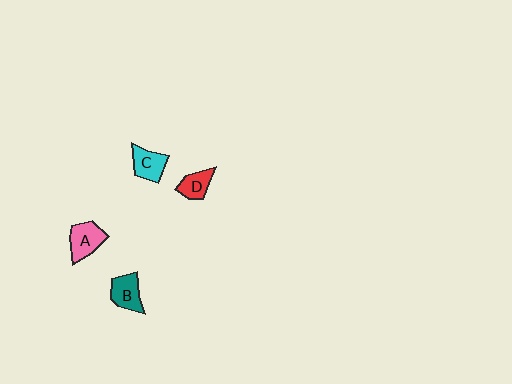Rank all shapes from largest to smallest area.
From largest to smallest: A (pink), B (teal), C (cyan), D (red).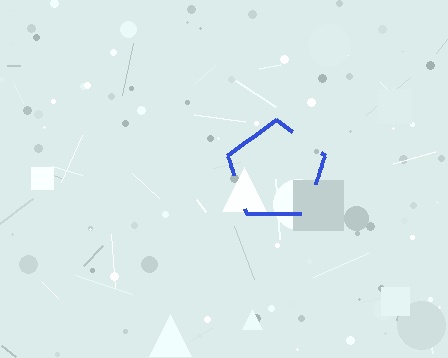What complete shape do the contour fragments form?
The contour fragments form a pentagon.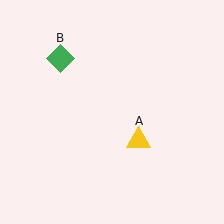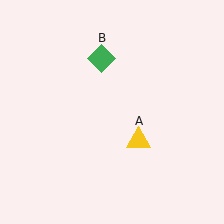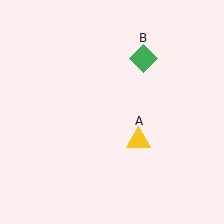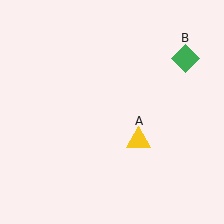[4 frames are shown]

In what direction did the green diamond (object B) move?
The green diamond (object B) moved right.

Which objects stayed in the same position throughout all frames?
Yellow triangle (object A) remained stationary.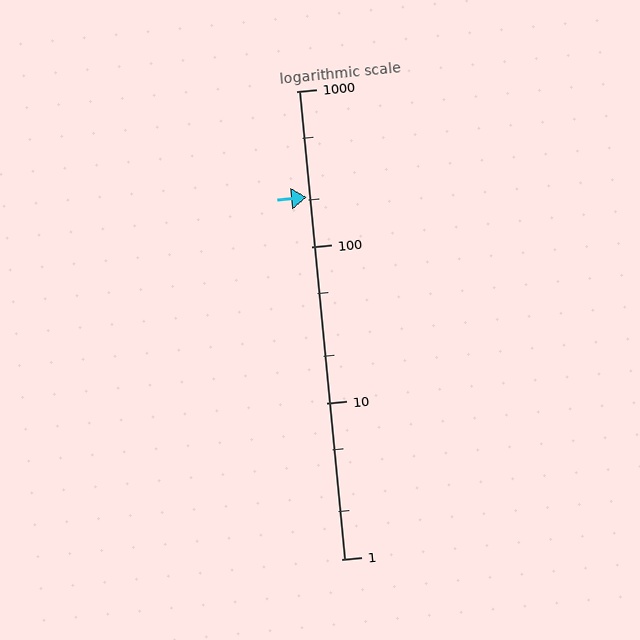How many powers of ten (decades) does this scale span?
The scale spans 3 decades, from 1 to 1000.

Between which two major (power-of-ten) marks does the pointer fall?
The pointer is between 100 and 1000.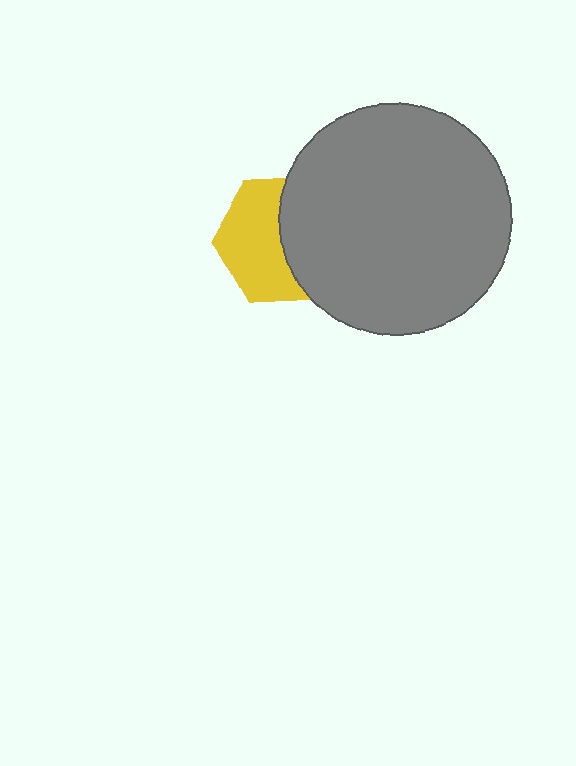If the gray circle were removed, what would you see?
You would see the complete yellow hexagon.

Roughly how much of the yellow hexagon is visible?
About half of it is visible (roughly 54%).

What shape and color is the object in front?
The object in front is a gray circle.